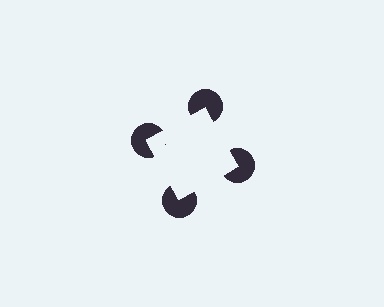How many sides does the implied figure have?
4 sides.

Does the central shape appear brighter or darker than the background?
It typically appears slightly brighter than the background, even though no actual brightness change is drawn.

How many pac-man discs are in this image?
There are 4 — one at each vertex of the illusory square.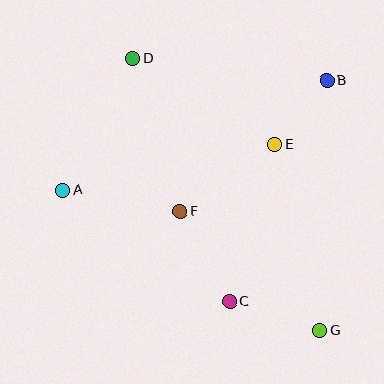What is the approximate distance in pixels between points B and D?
The distance between B and D is approximately 195 pixels.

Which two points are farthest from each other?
Points D and G are farthest from each other.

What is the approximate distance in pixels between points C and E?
The distance between C and E is approximately 163 pixels.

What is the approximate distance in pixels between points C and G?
The distance between C and G is approximately 94 pixels.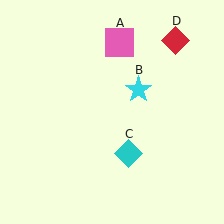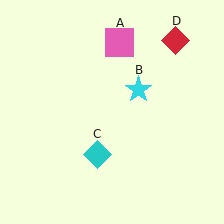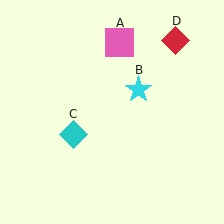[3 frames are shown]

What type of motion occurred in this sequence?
The cyan diamond (object C) rotated clockwise around the center of the scene.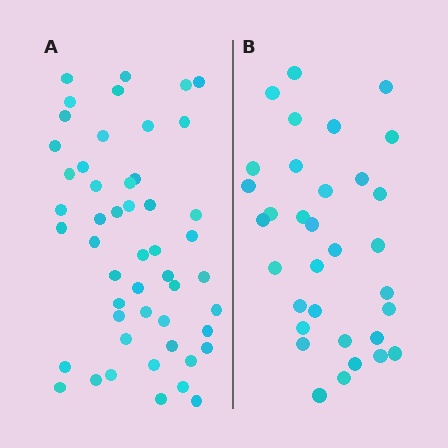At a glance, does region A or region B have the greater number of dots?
Region A (the left region) has more dots.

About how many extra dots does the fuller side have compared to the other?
Region A has approximately 15 more dots than region B.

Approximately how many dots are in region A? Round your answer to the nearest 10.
About 50 dots.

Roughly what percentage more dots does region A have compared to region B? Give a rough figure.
About 50% more.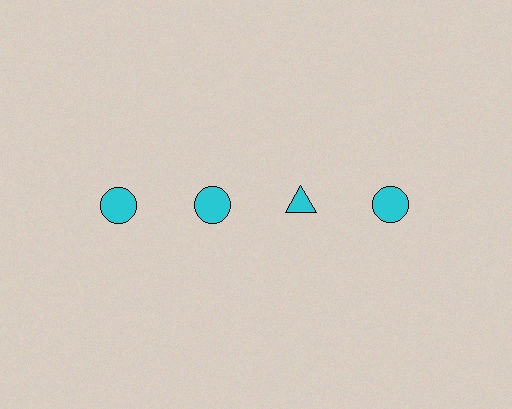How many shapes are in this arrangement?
There are 4 shapes arranged in a grid pattern.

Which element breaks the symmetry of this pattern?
The cyan triangle in the top row, center column breaks the symmetry. All other shapes are cyan circles.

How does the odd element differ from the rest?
It has a different shape: triangle instead of circle.